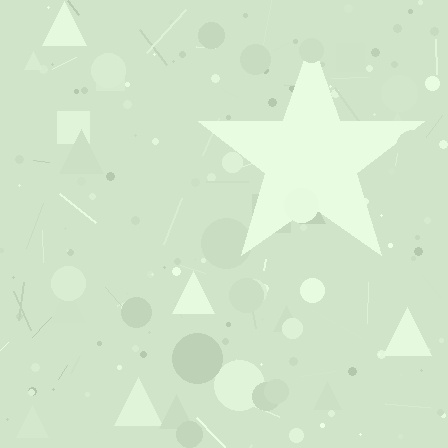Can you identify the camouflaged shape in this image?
The camouflaged shape is a star.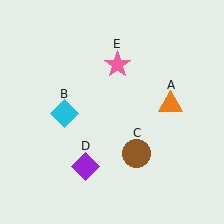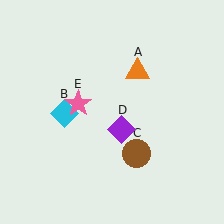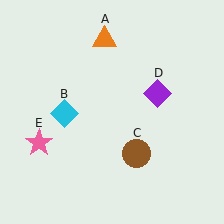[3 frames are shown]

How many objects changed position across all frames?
3 objects changed position: orange triangle (object A), purple diamond (object D), pink star (object E).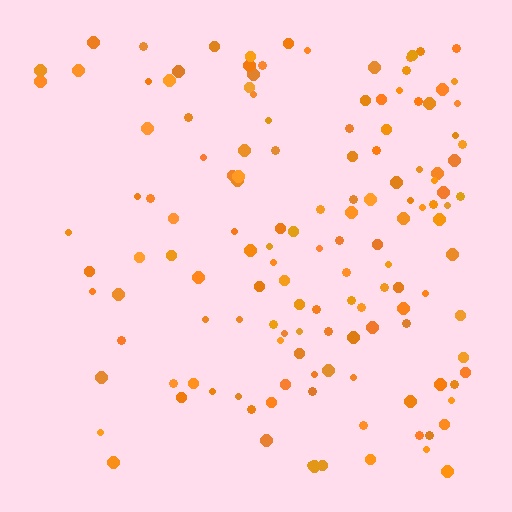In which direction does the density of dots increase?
From left to right, with the right side densest.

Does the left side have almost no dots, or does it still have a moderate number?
Still a moderate number, just noticeably fewer than the right.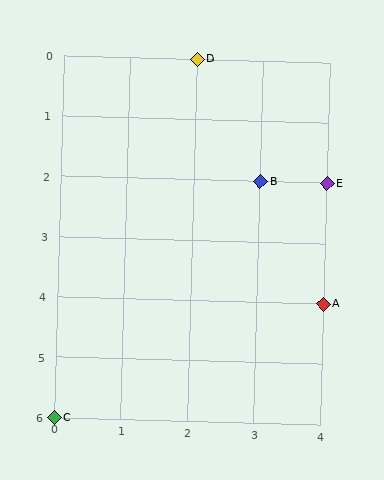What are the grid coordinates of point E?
Point E is at grid coordinates (4, 2).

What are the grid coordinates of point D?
Point D is at grid coordinates (2, 0).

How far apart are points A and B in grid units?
Points A and B are 1 column and 2 rows apart (about 2.2 grid units diagonally).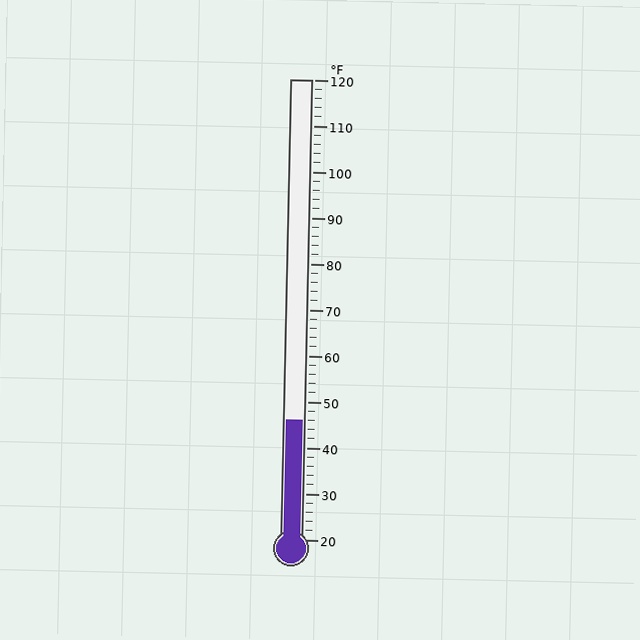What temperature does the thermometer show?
The thermometer shows approximately 46°F.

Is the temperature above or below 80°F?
The temperature is below 80°F.